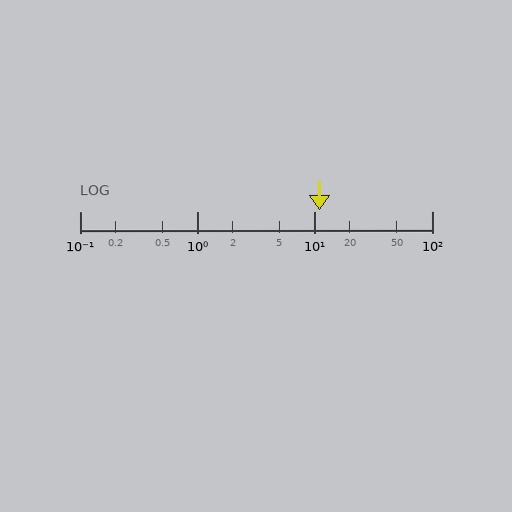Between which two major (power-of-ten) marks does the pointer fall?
The pointer is between 10 and 100.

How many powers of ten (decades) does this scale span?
The scale spans 3 decades, from 0.1 to 100.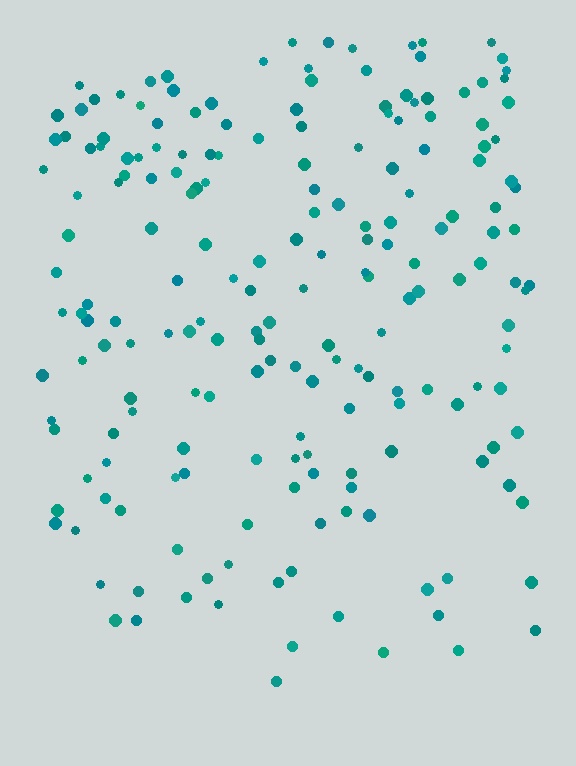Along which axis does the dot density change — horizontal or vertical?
Vertical.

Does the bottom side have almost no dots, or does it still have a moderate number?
Still a moderate number, just noticeably fewer than the top.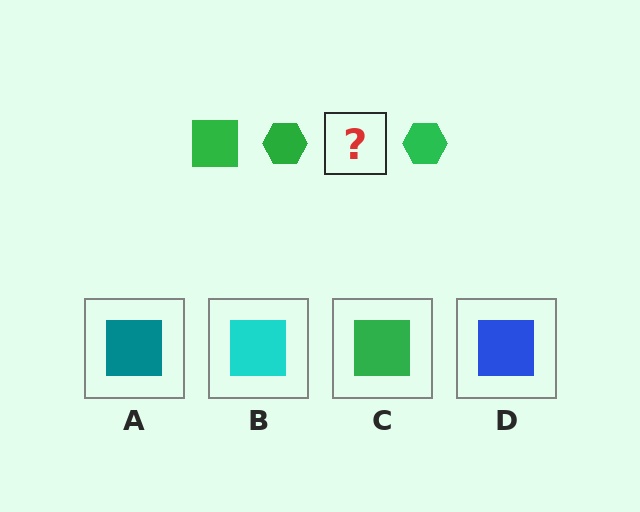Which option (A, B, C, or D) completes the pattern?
C.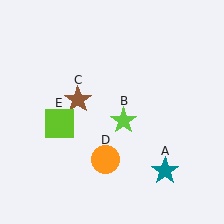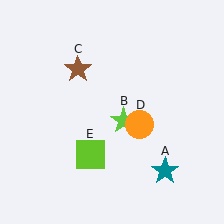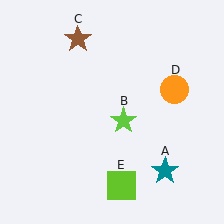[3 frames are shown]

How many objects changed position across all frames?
3 objects changed position: brown star (object C), orange circle (object D), lime square (object E).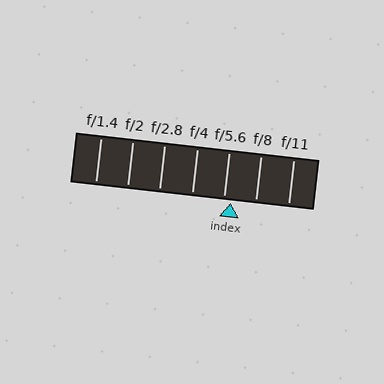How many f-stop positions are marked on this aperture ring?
There are 7 f-stop positions marked.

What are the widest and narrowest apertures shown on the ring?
The widest aperture shown is f/1.4 and the narrowest is f/11.